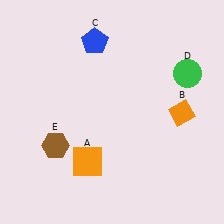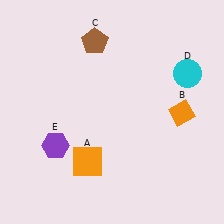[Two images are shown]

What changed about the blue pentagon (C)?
In Image 1, C is blue. In Image 2, it changed to brown.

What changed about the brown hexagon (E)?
In Image 1, E is brown. In Image 2, it changed to purple.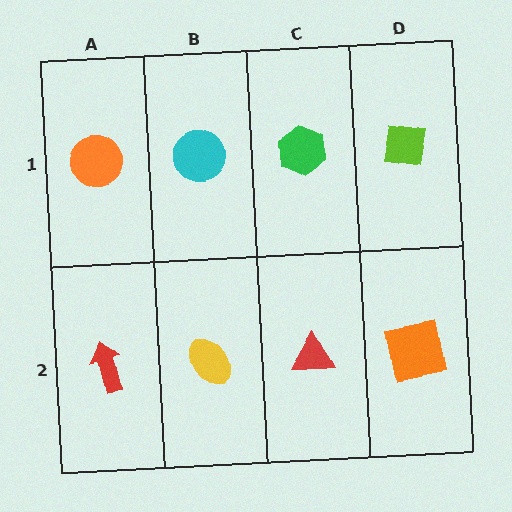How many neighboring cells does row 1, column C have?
3.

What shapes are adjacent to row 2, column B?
A cyan circle (row 1, column B), a red arrow (row 2, column A), a red triangle (row 2, column C).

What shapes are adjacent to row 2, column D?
A lime square (row 1, column D), a red triangle (row 2, column C).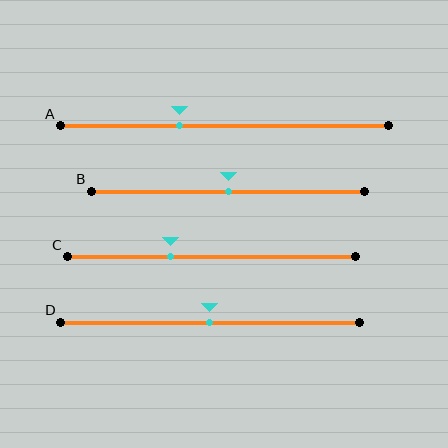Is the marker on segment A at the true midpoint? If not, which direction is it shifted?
No, the marker on segment A is shifted to the left by about 13% of the segment length.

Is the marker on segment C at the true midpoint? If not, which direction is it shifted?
No, the marker on segment C is shifted to the left by about 14% of the segment length.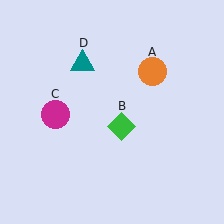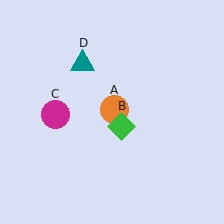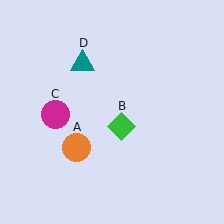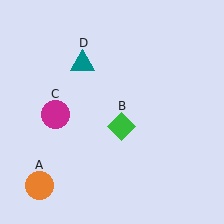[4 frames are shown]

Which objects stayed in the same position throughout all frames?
Green diamond (object B) and magenta circle (object C) and teal triangle (object D) remained stationary.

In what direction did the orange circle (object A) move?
The orange circle (object A) moved down and to the left.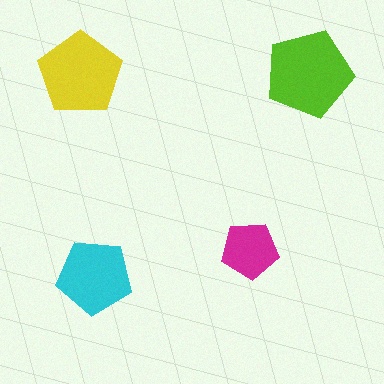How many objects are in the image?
There are 4 objects in the image.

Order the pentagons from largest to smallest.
the lime one, the yellow one, the cyan one, the magenta one.